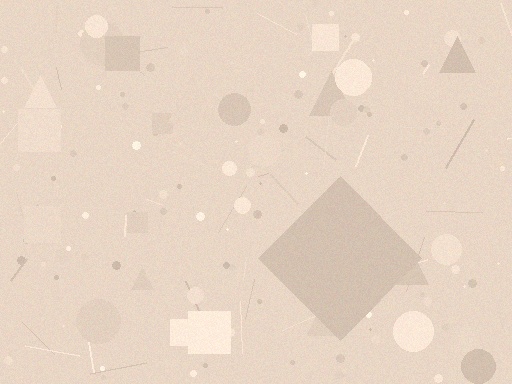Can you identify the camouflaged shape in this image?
The camouflaged shape is a diamond.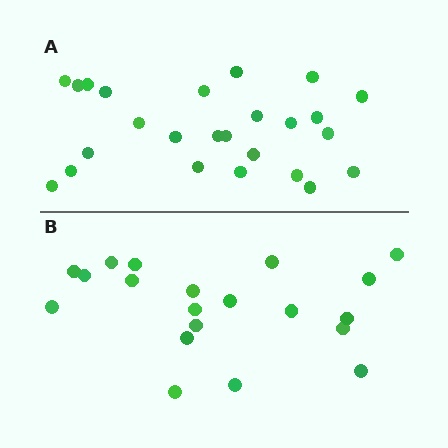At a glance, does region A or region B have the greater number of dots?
Region A (the top region) has more dots.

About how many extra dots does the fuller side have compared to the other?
Region A has about 5 more dots than region B.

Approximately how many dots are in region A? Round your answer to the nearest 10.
About 20 dots. (The exact count is 25, which rounds to 20.)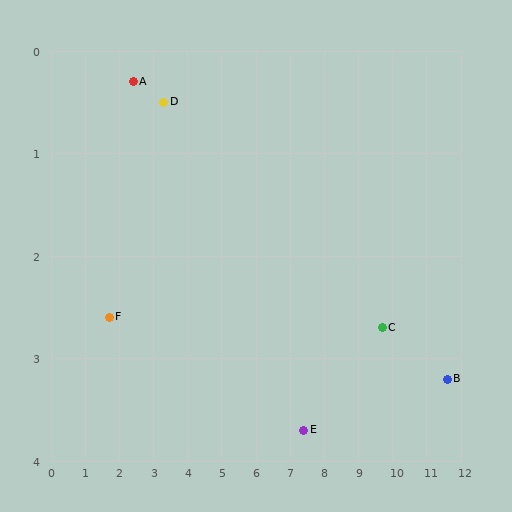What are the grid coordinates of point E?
Point E is at approximately (7.4, 3.7).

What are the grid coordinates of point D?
Point D is at approximately (3.3, 0.5).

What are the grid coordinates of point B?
Point B is at approximately (11.6, 3.2).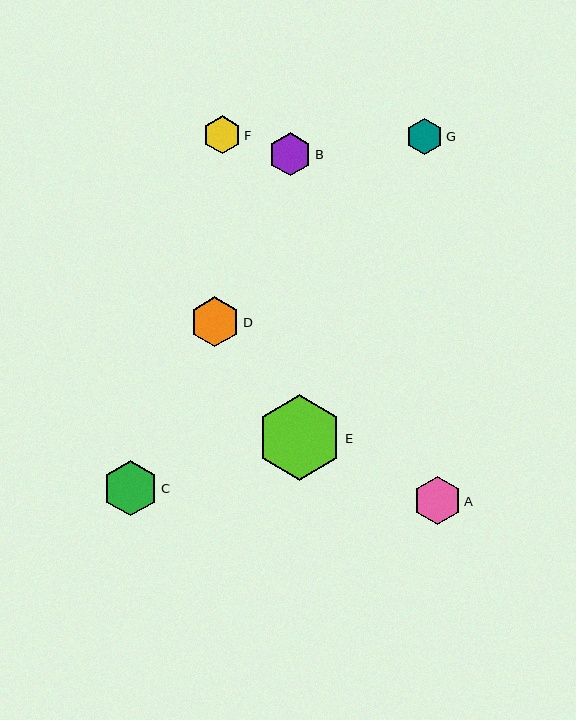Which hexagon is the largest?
Hexagon E is the largest with a size of approximately 85 pixels.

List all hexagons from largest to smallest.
From largest to smallest: E, C, D, A, B, F, G.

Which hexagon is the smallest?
Hexagon G is the smallest with a size of approximately 36 pixels.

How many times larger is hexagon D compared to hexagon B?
Hexagon D is approximately 1.2 times the size of hexagon B.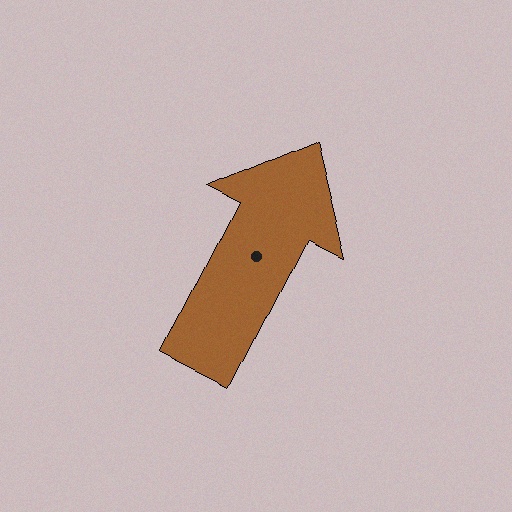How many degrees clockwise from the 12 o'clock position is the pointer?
Approximately 27 degrees.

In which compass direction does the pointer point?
Northeast.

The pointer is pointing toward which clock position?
Roughly 1 o'clock.